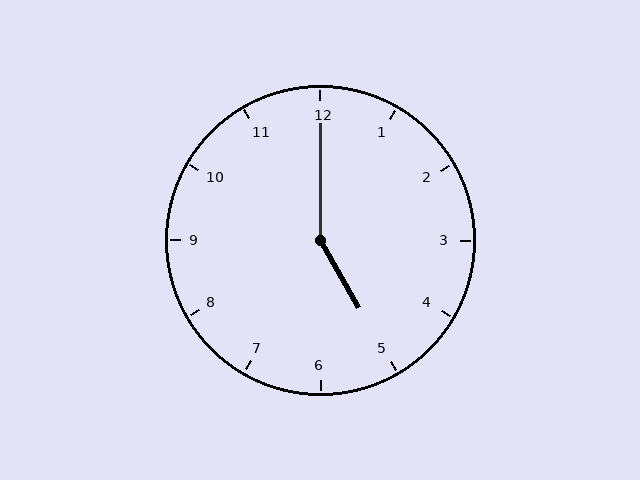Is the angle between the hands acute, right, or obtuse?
It is obtuse.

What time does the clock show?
5:00.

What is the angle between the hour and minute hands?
Approximately 150 degrees.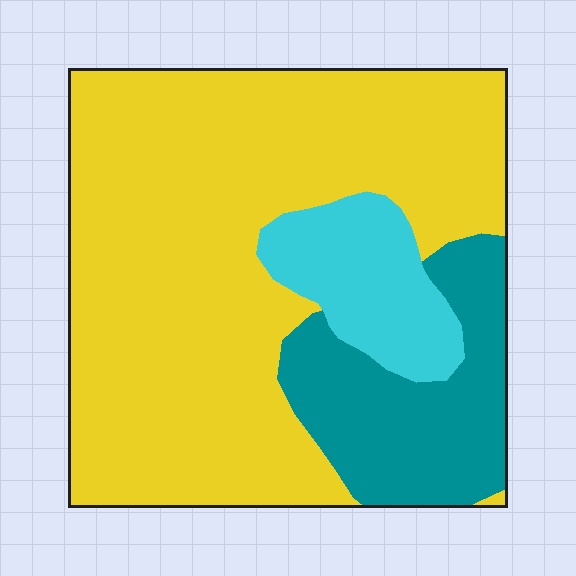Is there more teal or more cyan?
Teal.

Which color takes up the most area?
Yellow, at roughly 70%.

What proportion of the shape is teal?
Teal takes up less than a quarter of the shape.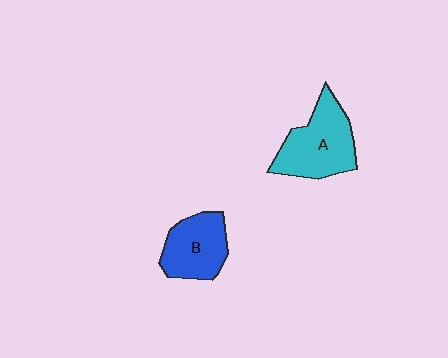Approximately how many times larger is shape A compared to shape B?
Approximately 1.3 times.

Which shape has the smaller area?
Shape B (blue).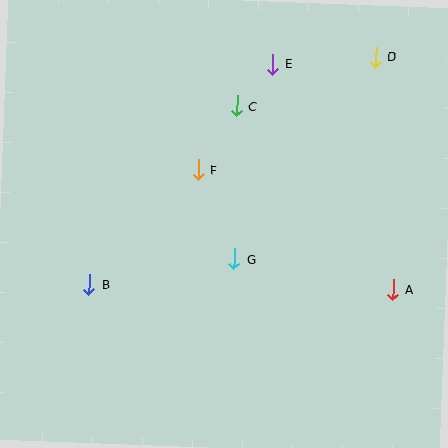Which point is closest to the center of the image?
Point G at (234, 259) is closest to the center.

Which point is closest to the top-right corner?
Point D is closest to the top-right corner.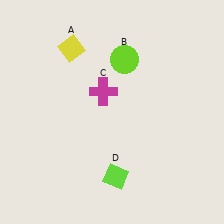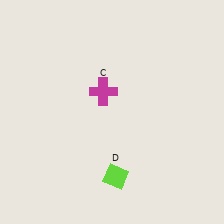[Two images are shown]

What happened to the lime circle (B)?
The lime circle (B) was removed in Image 2. It was in the top-right area of Image 1.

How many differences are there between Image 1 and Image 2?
There are 2 differences between the two images.